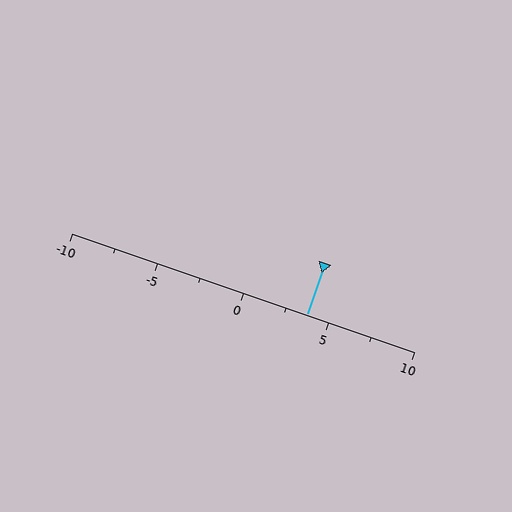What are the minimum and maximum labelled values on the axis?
The axis runs from -10 to 10.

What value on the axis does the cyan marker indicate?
The marker indicates approximately 3.8.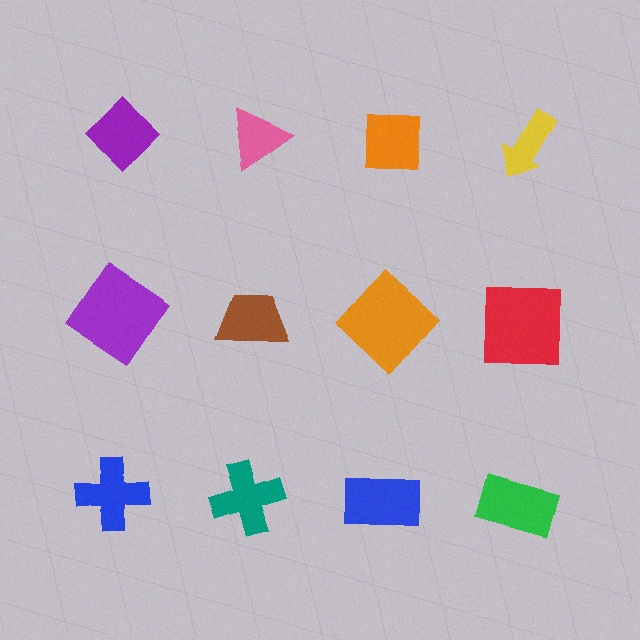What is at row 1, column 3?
An orange square.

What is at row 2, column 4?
A red square.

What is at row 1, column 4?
A yellow arrow.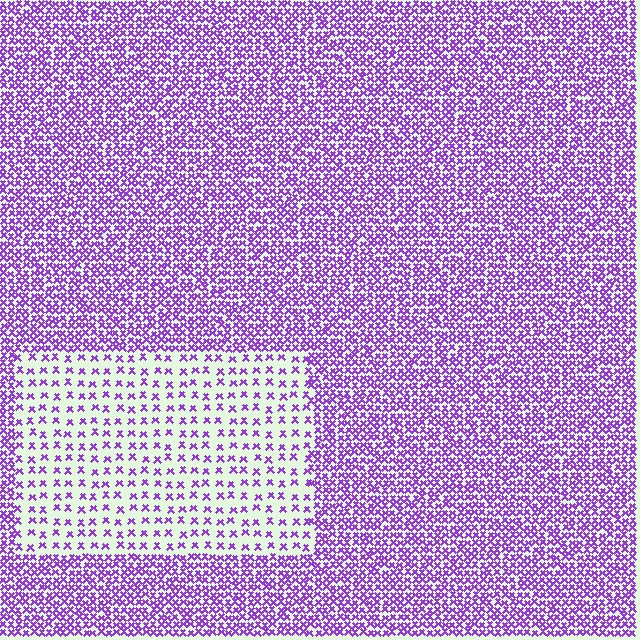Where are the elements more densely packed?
The elements are more densely packed outside the rectangle boundary.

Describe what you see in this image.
The image contains small purple elements arranged at two different densities. A rectangle-shaped region is visible where the elements are less densely packed than the surrounding area.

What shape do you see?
I see a rectangle.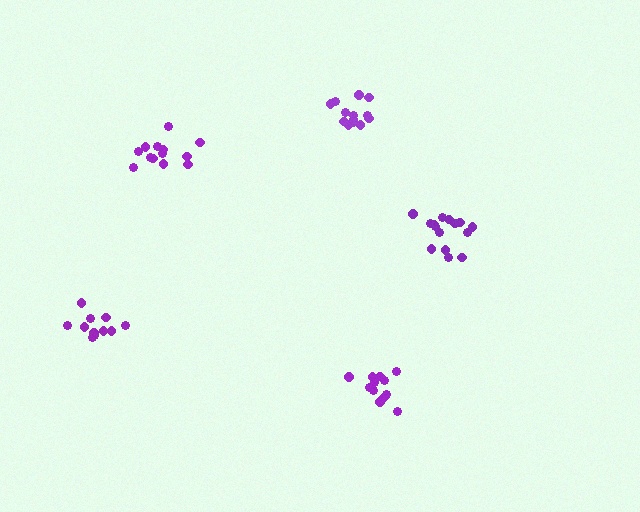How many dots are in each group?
Group 1: 13 dots, Group 2: 15 dots, Group 3: 11 dots, Group 4: 13 dots, Group 5: 12 dots (64 total).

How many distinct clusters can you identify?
There are 5 distinct clusters.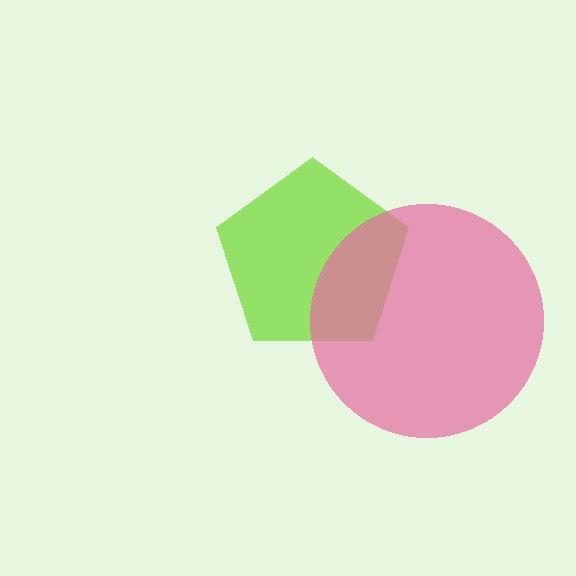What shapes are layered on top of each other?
The layered shapes are: a lime pentagon, a pink circle.